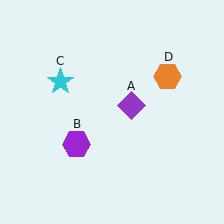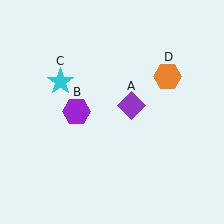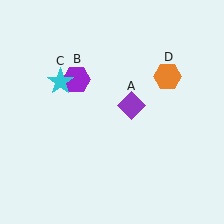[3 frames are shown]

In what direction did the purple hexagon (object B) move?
The purple hexagon (object B) moved up.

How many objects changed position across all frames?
1 object changed position: purple hexagon (object B).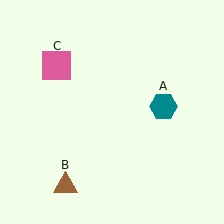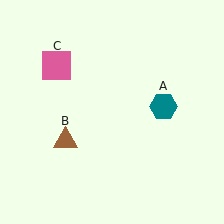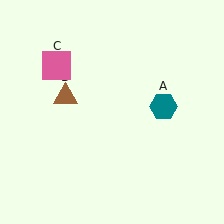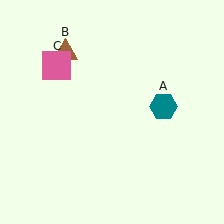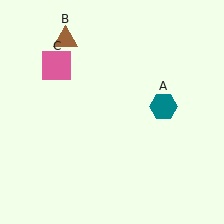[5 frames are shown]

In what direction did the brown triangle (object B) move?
The brown triangle (object B) moved up.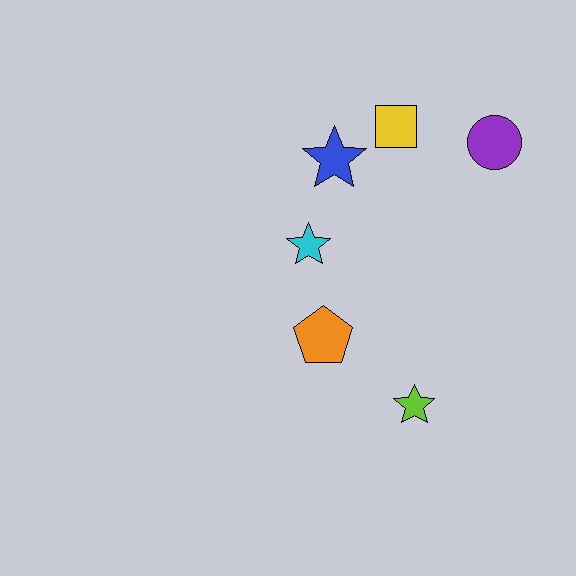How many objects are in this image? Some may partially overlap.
There are 6 objects.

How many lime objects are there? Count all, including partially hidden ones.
There is 1 lime object.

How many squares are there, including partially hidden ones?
There is 1 square.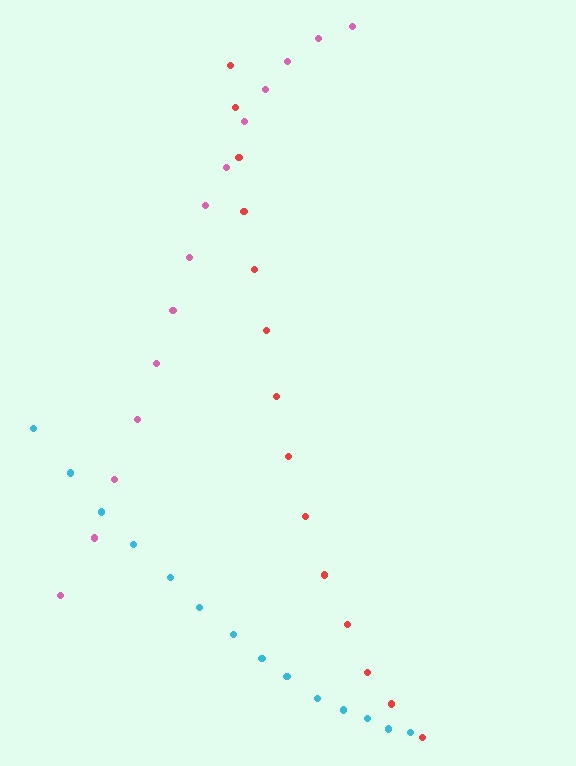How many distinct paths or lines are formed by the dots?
There are 3 distinct paths.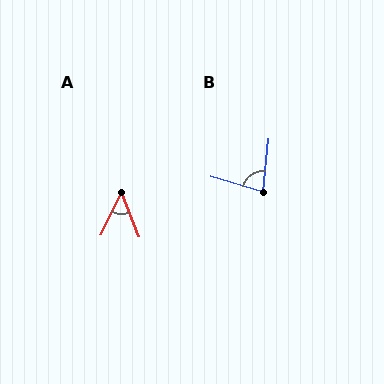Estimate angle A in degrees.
Approximately 47 degrees.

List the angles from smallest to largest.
A (47°), B (79°).